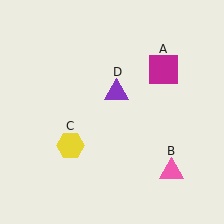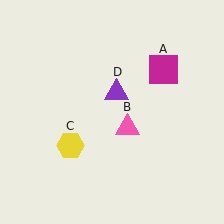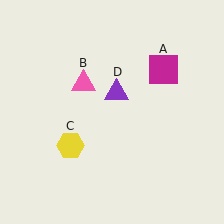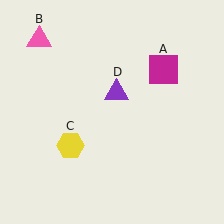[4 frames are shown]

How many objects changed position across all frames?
1 object changed position: pink triangle (object B).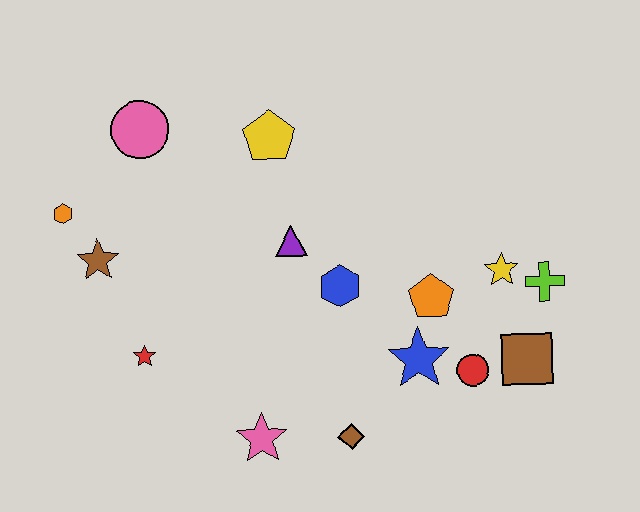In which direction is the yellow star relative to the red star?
The yellow star is to the right of the red star.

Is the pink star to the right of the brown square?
No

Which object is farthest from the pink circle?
The brown square is farthest from the pink circle.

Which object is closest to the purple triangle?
The blue hexagon is closest to the purple triangle.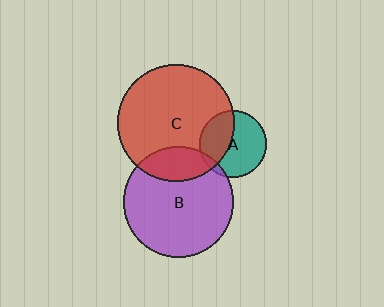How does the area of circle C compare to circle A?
Approximately 3.1 times.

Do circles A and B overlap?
Yes.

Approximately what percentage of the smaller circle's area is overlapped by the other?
Approximately 5%.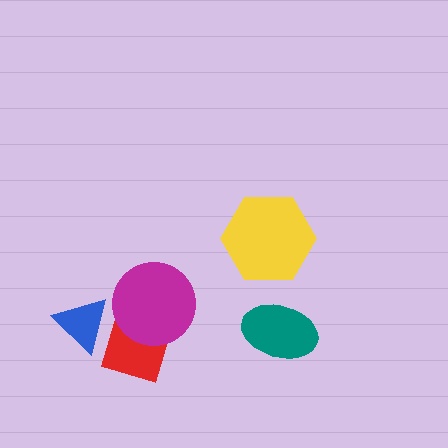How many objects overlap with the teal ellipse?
0 objects overlap with the teal ellipse.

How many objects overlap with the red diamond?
2 objects overlap with the red diamond.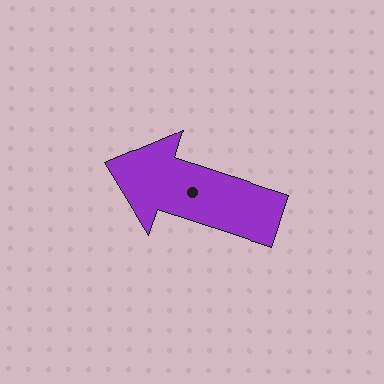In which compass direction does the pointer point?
West.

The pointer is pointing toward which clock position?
Roughly 10 o'clock.